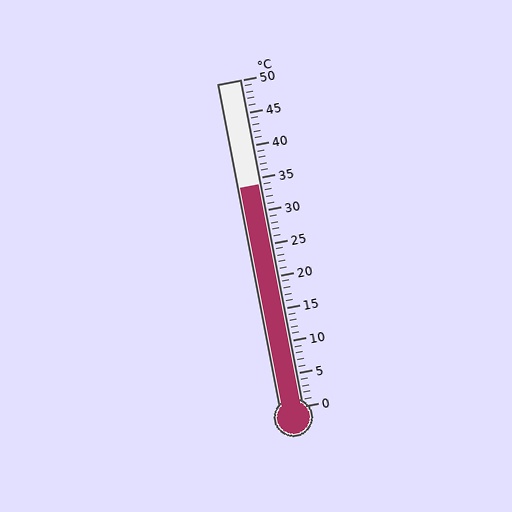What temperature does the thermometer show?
The thermometer shows approximately 34°C.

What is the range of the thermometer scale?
The thermometer scale ranges from 0°C to 50°C.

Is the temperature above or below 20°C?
The temperature is above 20°C.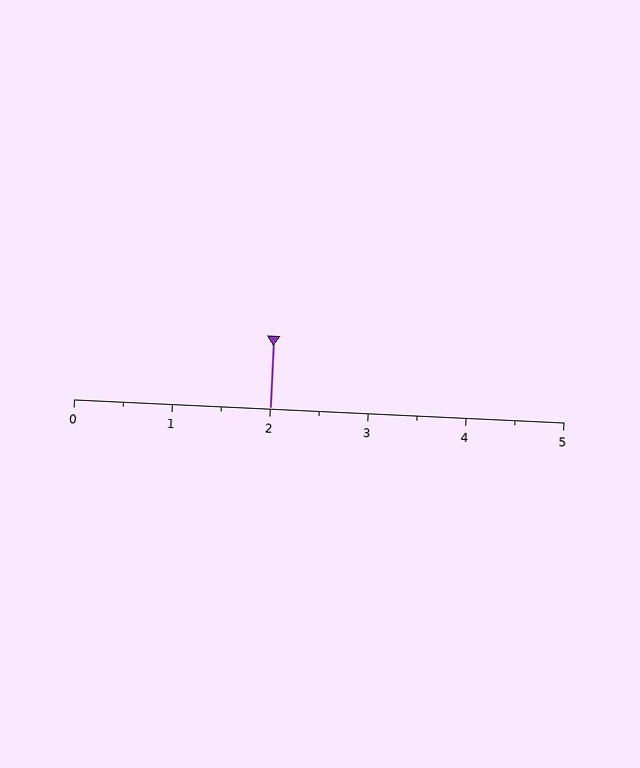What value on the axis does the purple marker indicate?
The marker indicates approximately 2.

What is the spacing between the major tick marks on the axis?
The major ticks are spaced 1 apart.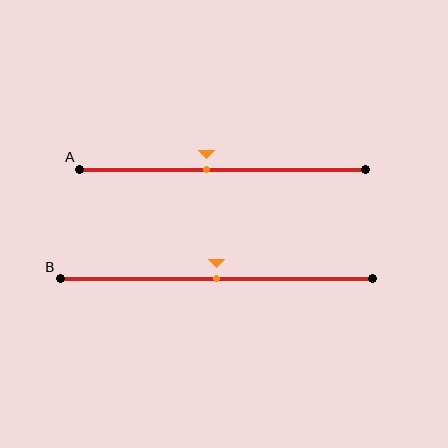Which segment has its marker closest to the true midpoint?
Segment B has its marker closest to the true midpoint.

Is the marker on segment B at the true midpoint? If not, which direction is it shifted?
Yes, the marker on segment B is at the true midpoint.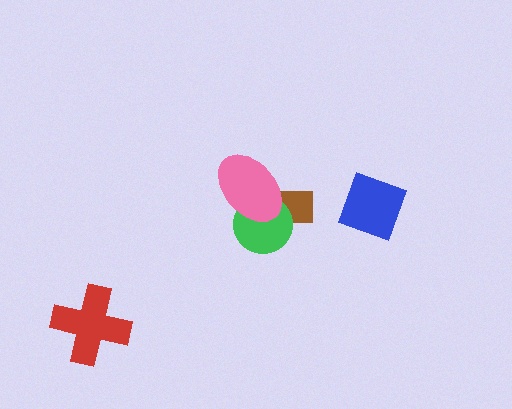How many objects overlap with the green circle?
2 objects overlap with the green circle.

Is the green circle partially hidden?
Yes, it is partially covered by another shape.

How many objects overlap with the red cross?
0 objects overlap with the red cross.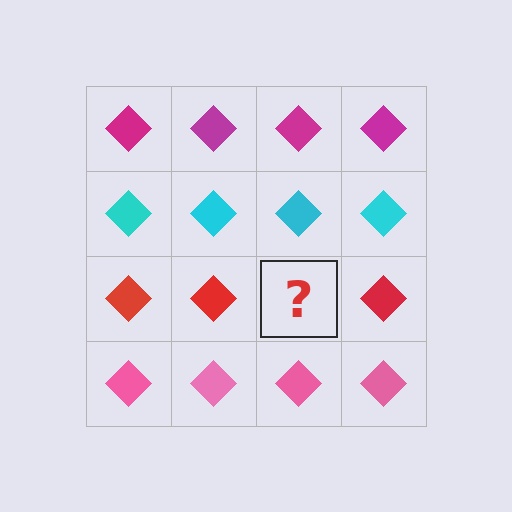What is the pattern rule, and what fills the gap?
The rule is that each row has a consistent color. The gap should be filled with a red diamond.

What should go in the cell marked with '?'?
The missing cell should contain a red diamond.